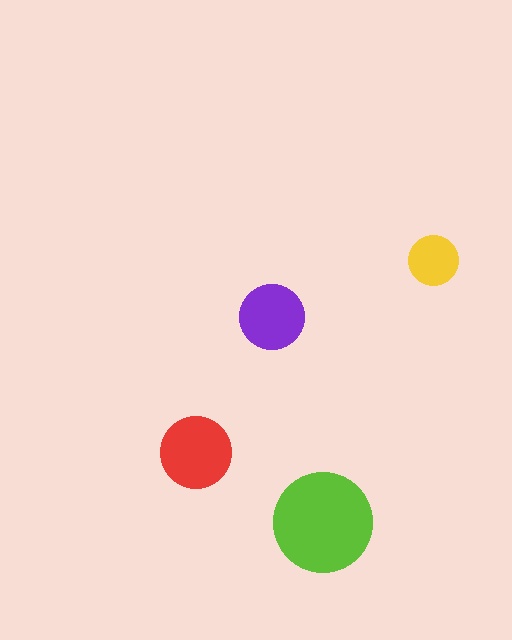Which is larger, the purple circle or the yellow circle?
The purple one.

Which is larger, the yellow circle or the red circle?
The red one.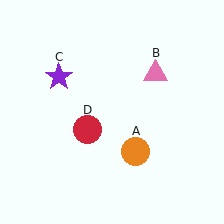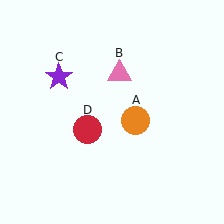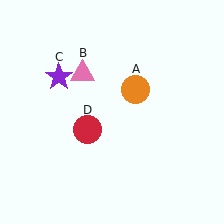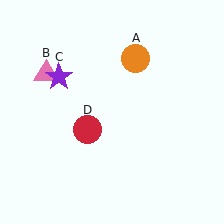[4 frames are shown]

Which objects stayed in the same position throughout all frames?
Purple star (object C) and red circle (object D) remained stationary.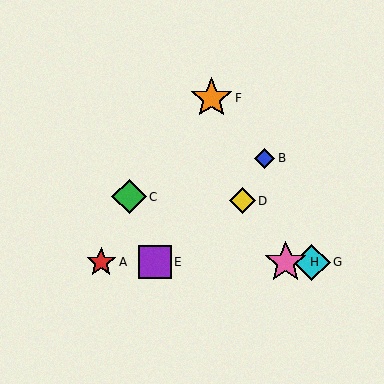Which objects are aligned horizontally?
Objects A, E, G, H are aligned horizontally.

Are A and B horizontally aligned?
No, A is at y≈262 and B is at y≈159.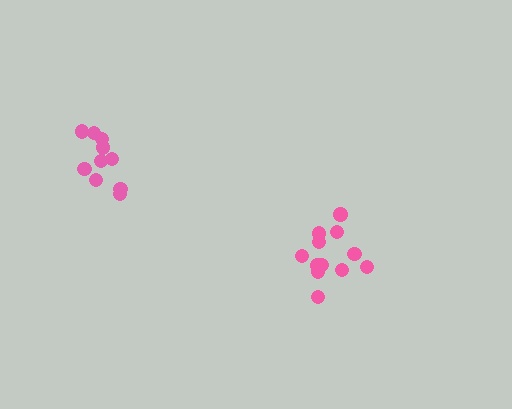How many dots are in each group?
Group 1: 12 dots, Group 2: 10 dots (22 total).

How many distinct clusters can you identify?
There are 2 distinct clusters.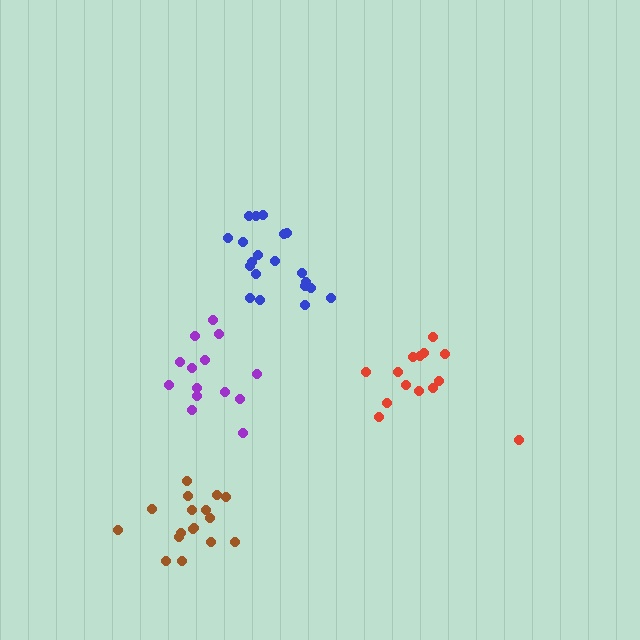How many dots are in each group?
Group 1: 14 dots, Group 2: 17 dots, Group 3: 14 dots, Group 4: 20 dots (65 total).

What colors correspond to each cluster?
The clusters are colored: purple, brown, red, blue.